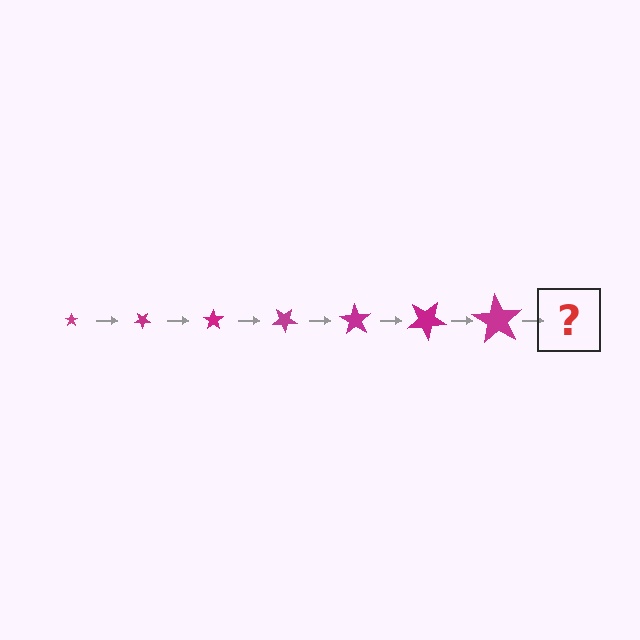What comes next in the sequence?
The next element should be a star, larger than the previous one and rotated 245 degrees from the start.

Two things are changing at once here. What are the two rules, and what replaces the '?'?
The two rules are that the star grows larger each step and it rotates 35 degrees each step. The '?' should be a star, larger than the previous one and rotated 245 degrees from the start.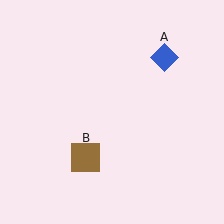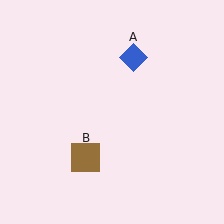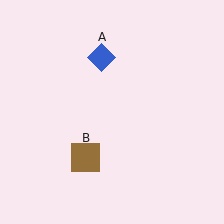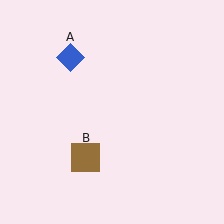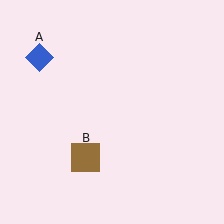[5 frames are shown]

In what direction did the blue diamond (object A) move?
The blue diamond (object A) moved left.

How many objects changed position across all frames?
1 object changed position: blue diamond (object A).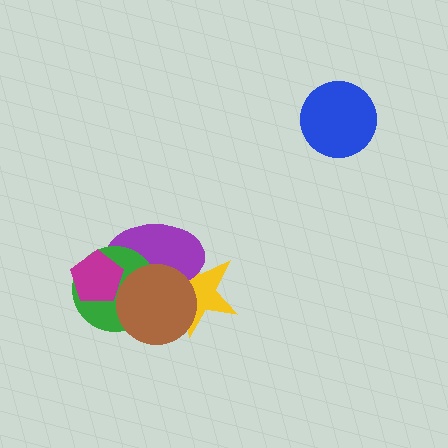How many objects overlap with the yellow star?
2 objects overlap with the yellow star.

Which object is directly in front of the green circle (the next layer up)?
The brown circle is directly in front of the green circle.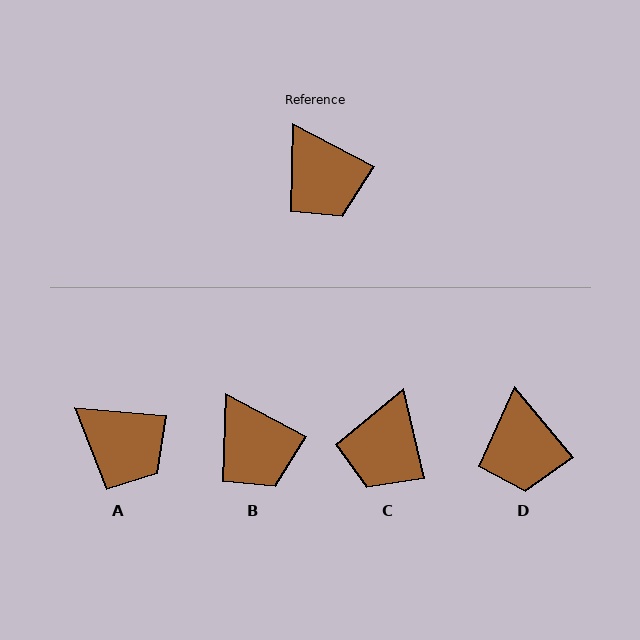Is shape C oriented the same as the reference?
No, it is off by about 49 degrees.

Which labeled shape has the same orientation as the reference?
B.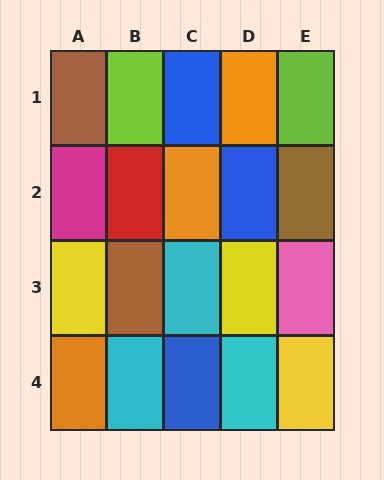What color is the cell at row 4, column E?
Yellow.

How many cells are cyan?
3 cells are cyan.